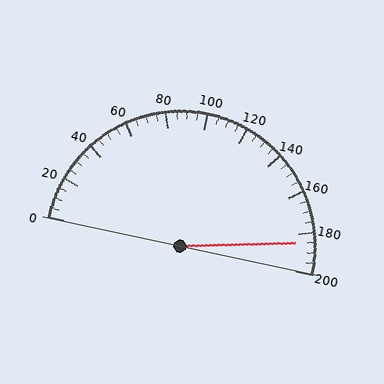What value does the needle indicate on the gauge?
The needle indicates approximately 185.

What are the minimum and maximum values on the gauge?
The gauge ranges from 0 to 200.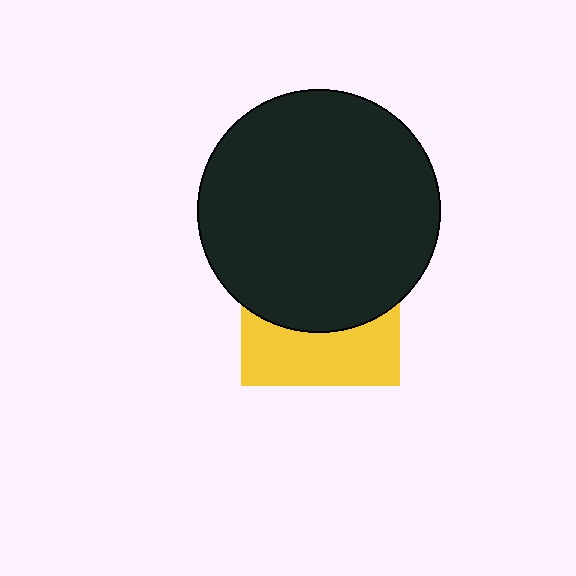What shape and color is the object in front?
The object in front is a black circle.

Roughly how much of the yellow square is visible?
A small part of it is visible (roughly 39%).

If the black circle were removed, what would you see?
You would see the complete yellow square.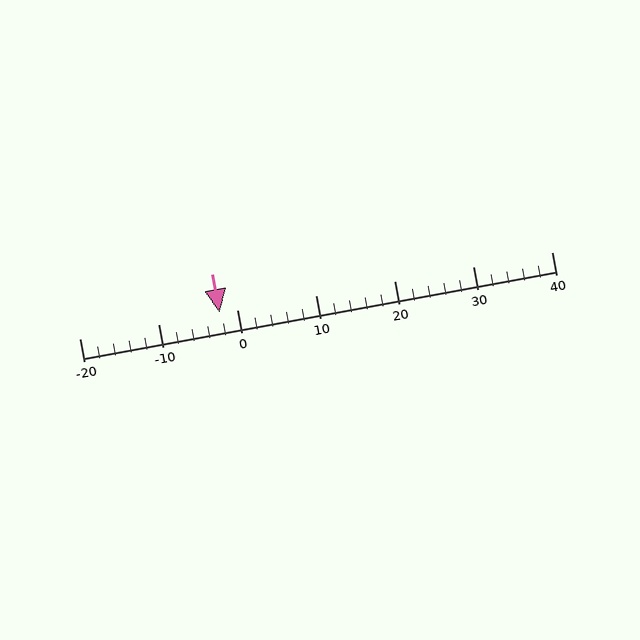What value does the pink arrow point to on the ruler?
The pink arrow points to approximately -2.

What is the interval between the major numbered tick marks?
The major tick marks are spaced 10 units apart.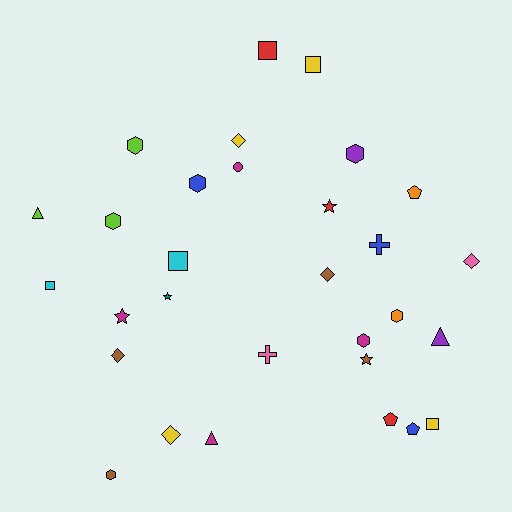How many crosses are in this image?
There are 2 crosses.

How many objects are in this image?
There are 30 objects.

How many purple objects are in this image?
There are 2 purple objects.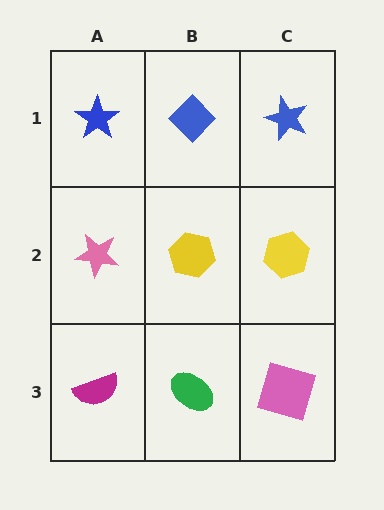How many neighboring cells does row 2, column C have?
3.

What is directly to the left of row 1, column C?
A blue diamond.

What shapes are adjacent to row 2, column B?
A blue diamond (row 1, column B), a green ellipse (row 3, column B), a pink star (row 2, column A), a yellow hexagon (row 2, column C).